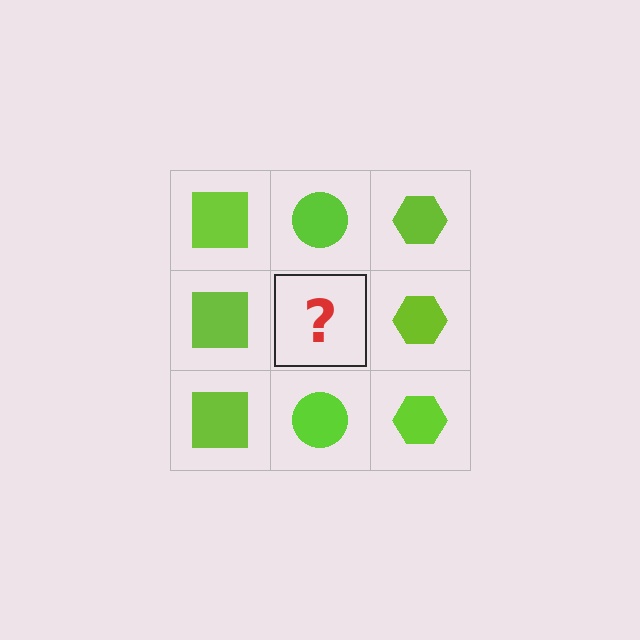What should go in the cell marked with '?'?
The missing cell should contain a lime circle.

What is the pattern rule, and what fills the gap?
The rule is that each column has a consistent shape. The gap should be filled with a lime circle.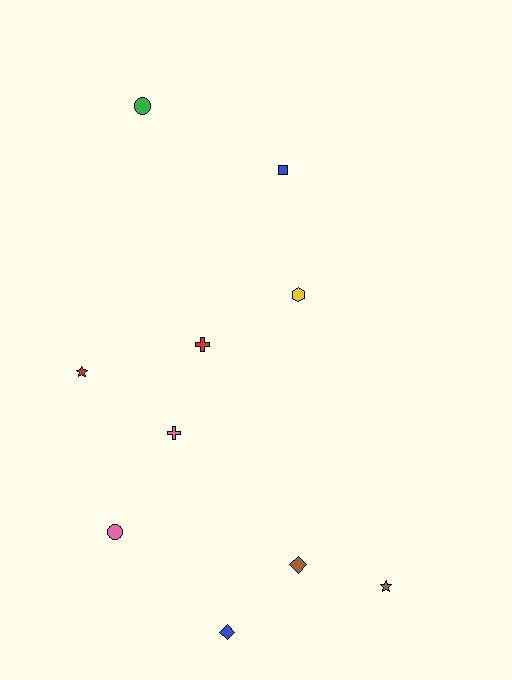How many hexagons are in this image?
There is 1 hexagon.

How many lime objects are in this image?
There are no lime objects.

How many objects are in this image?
There are 10 objects.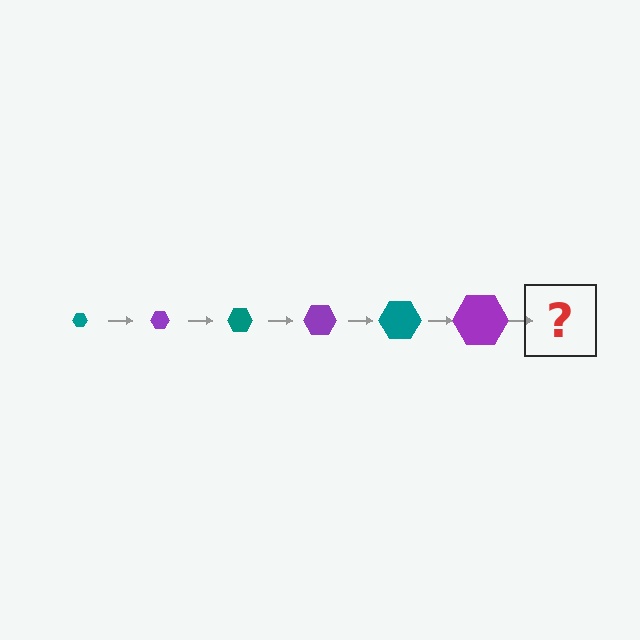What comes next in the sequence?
The next element should be a teal hexagon, larger than the previous one.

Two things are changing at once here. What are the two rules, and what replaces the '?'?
The two rules are that the hexagon grows larger each step and the color cycles through teal and purple. The '?' should be a teal hexagon, larger than the previous one.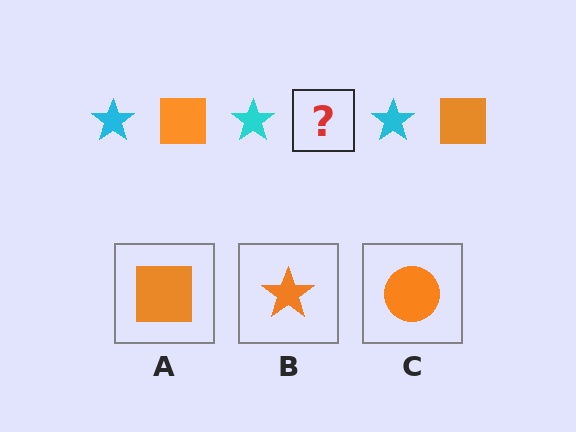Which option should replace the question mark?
Option A.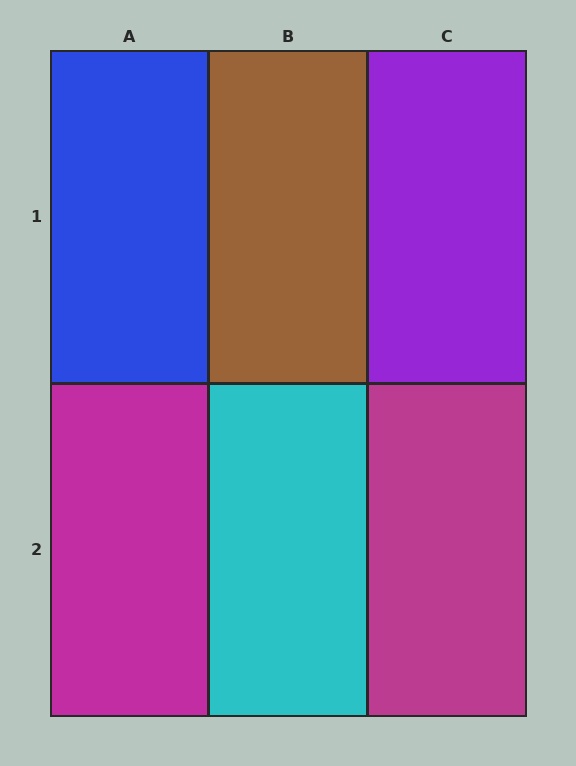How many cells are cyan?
1 cell is cyan.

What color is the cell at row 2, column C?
Magenta.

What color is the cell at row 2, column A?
Magenta.